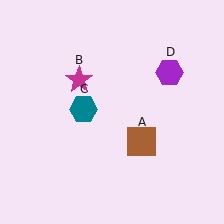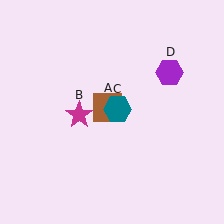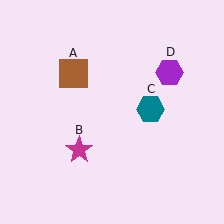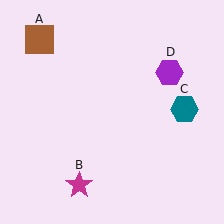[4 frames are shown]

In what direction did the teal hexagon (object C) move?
The teal hexagon (object C) moved right.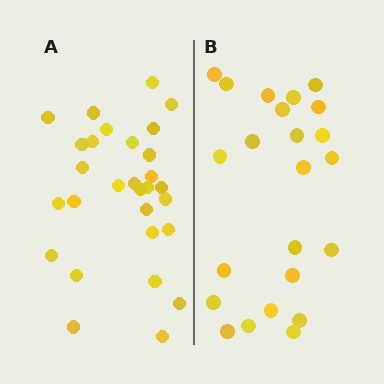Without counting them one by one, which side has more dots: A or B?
Region A (the left region) has more dots.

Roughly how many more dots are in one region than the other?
Region A has about 6 more dots than region B.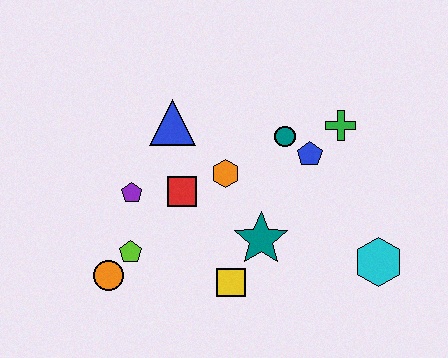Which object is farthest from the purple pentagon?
The cyan hexagon is farthest from the purple pentagon.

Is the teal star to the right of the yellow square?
Yes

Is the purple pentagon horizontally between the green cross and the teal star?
No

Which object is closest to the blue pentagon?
The teal circle is closest to the blue pentagon.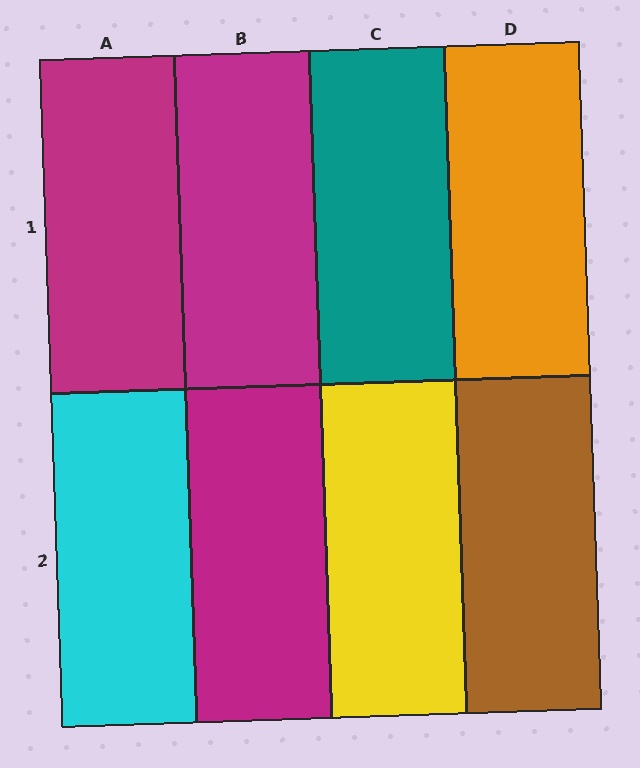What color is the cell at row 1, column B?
Magenta.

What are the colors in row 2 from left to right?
Cyan, magenta, yellow, brown.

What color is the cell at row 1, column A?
Magenta.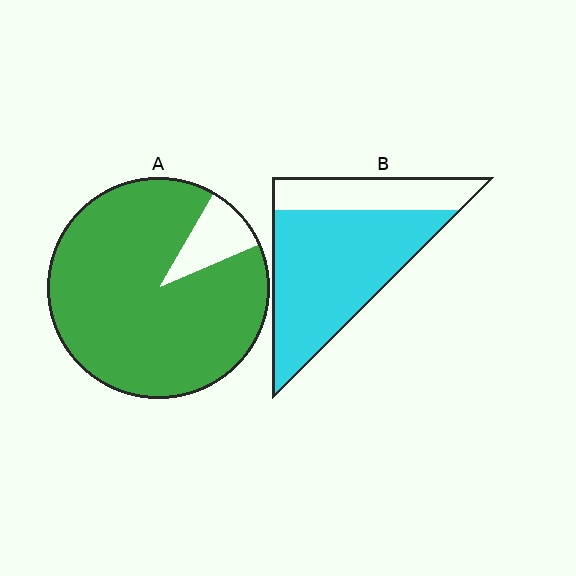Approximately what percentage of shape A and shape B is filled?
A is approximately 90% and B is approximately 75%.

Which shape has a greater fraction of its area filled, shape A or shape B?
Shape A.